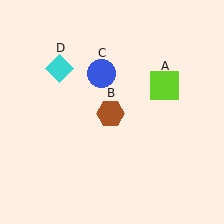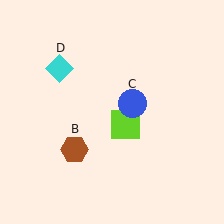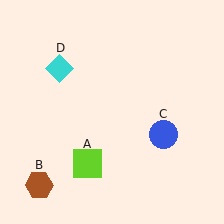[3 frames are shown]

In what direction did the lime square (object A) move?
The lime square (object A) moved down and to the left.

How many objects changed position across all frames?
3 objects changed position: lime square (object A), brown hexagon (object B), blue circle (object C).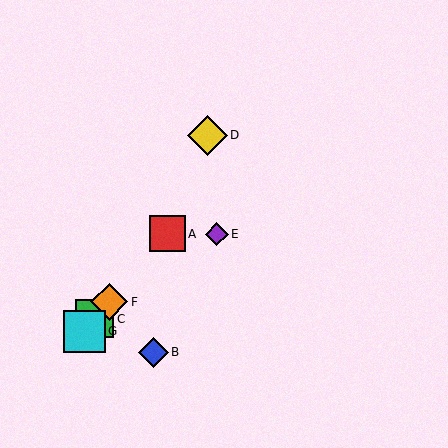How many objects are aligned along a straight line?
4 objects (A, C, F, G) are aligned along a straight line.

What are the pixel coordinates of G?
Object G is at (84, 331).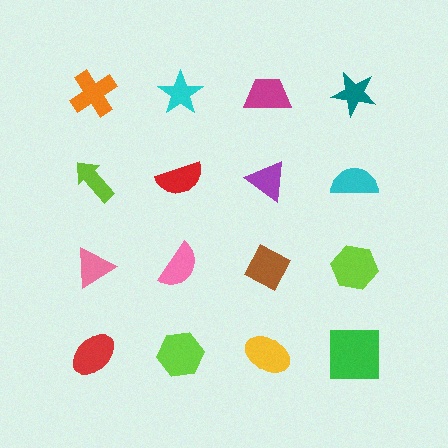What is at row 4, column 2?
A lime hexagon.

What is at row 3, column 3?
A brown diamond.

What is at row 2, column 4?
A cyan semicircle.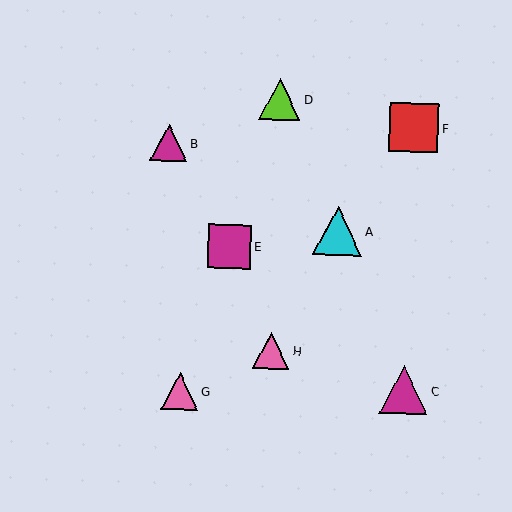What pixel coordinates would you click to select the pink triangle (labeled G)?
Click at (180, 391) to select the pink triangle G.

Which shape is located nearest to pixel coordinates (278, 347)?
The pink triangle (labeled H) at (271, 351) is nearest to that location.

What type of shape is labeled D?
Shape D is a lime triangle.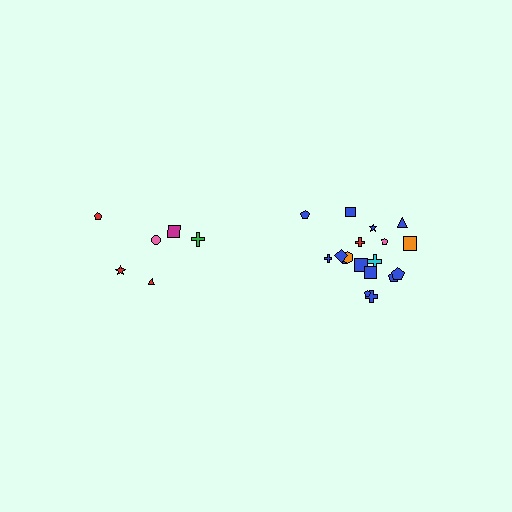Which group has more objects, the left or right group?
The right group.